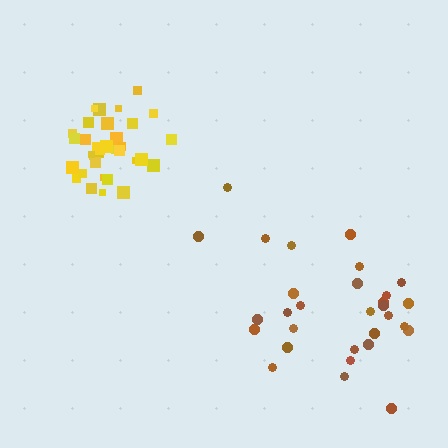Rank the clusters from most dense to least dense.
yellow, brown.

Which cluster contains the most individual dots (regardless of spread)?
Yellow (35).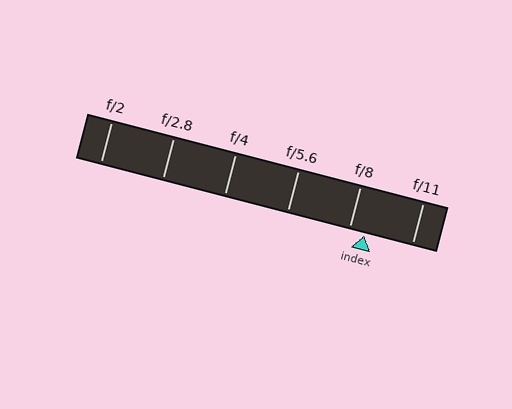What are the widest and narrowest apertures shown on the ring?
The widest aperture shown is f/2 and the narrowest is f/11.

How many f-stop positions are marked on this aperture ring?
There are 6 f-stop positions marked.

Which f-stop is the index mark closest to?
The index mark is closest to f/8.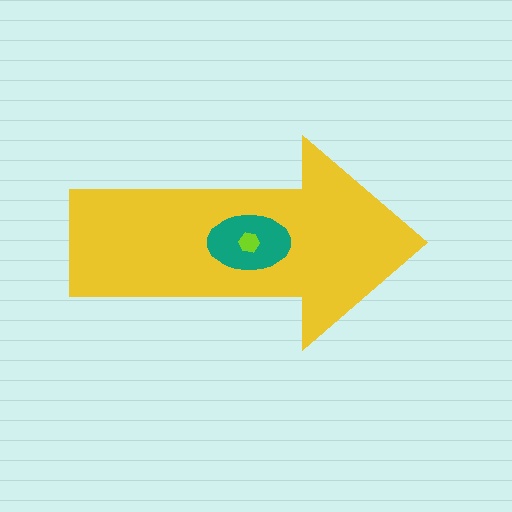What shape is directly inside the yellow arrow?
The teal ellipse.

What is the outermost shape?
The yellow arrow.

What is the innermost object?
The lime hexagon.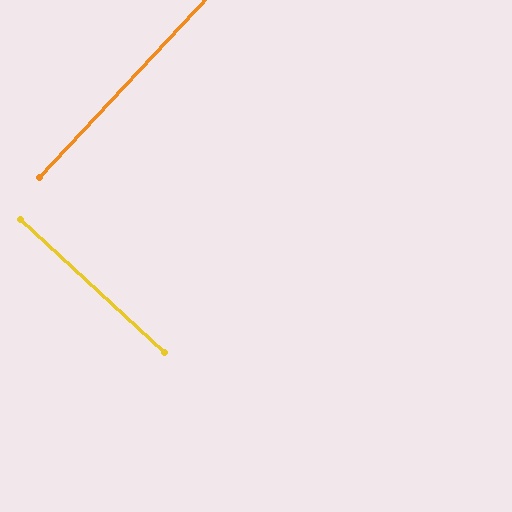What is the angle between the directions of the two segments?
Approximately 90 degrees.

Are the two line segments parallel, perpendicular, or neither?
Perpendicular — they meet at approximately 90°.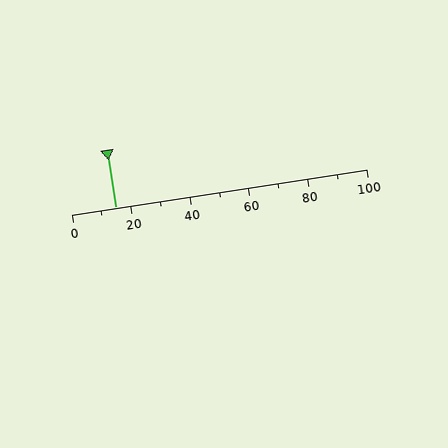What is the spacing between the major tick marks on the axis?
The major ticks are spaced 20 apart.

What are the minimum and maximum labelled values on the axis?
The axis runs from 0 to 100.